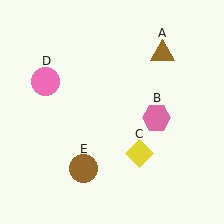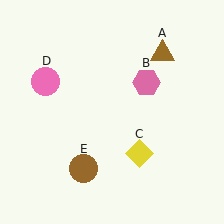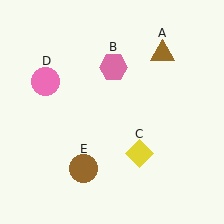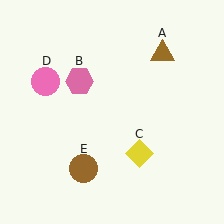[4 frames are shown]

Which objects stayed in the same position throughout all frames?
Brown triangle (object A) and yellow diamond (object C) and pink circle (object D) and brown circle (object E) remained stationary.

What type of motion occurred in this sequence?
The pink hexagon (object B) rotated counterclockwise around the center of the scene.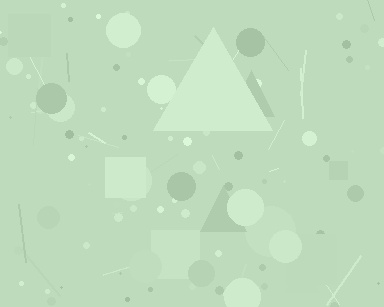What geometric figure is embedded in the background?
A triangle is embedded in the background.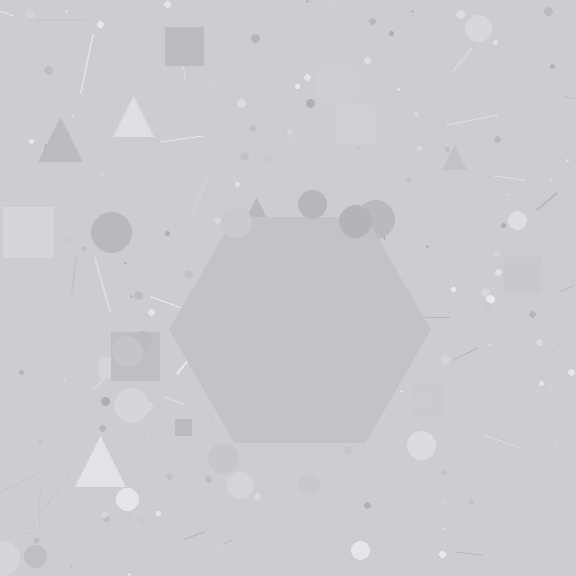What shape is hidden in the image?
A hexagon is hidden in the image.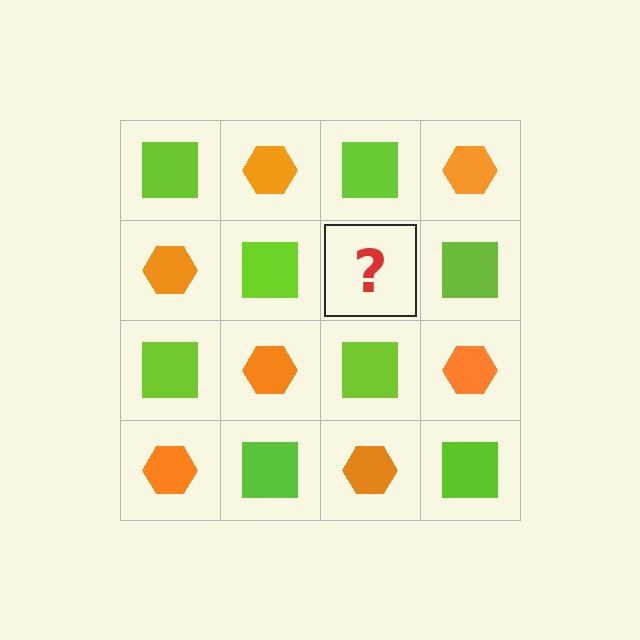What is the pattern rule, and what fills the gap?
The rule is that it alternates lime square and orange hexagon in a checkerboard pattern. The gap should be filled with an orange hexagon.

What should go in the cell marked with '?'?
The missing cell should contain an orange hexagon.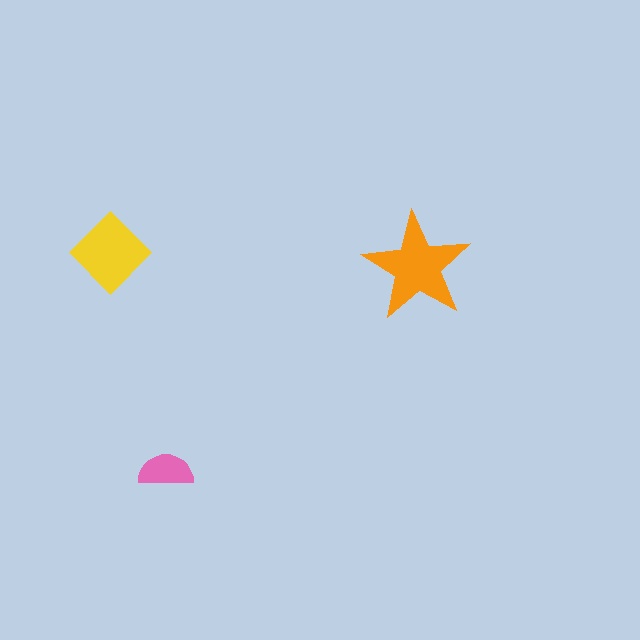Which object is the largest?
The orange star.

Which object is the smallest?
The pink semicircle.